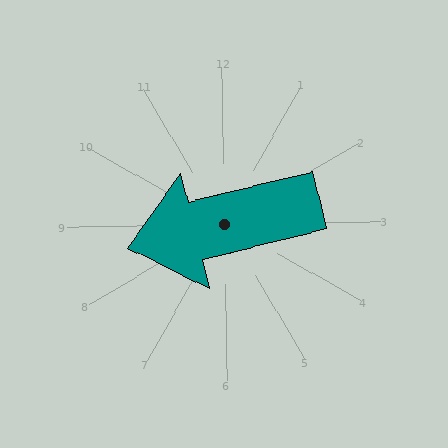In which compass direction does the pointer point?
West.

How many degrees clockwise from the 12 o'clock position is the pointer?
Approximately 257 degrees.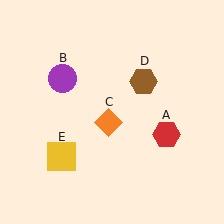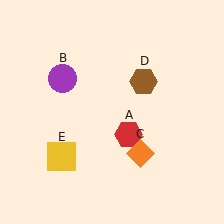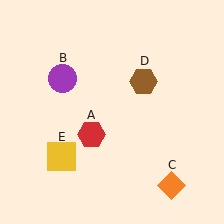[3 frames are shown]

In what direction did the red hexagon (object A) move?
The red hexagon (object A) moved left.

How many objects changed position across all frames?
2 objects changed position: red hexagon (object A), orange diamond (object C).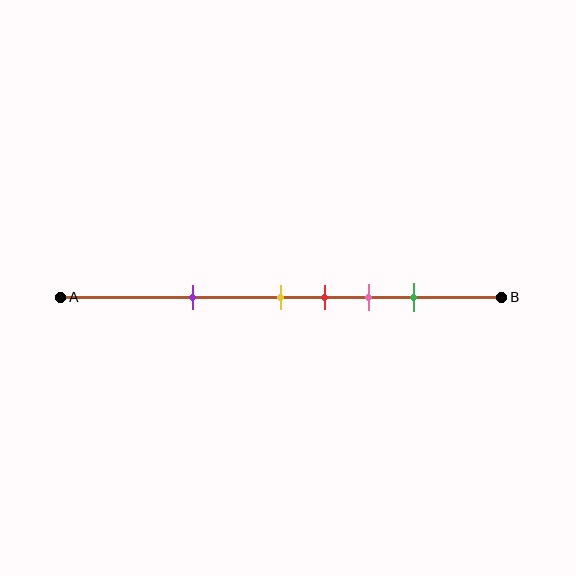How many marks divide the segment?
There are 5 marks dividing the segment.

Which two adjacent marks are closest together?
The yellow and red marks are the closest adjacent pair.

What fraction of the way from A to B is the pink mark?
The pink mark is approximately 70% (0.7) of the way from A to B.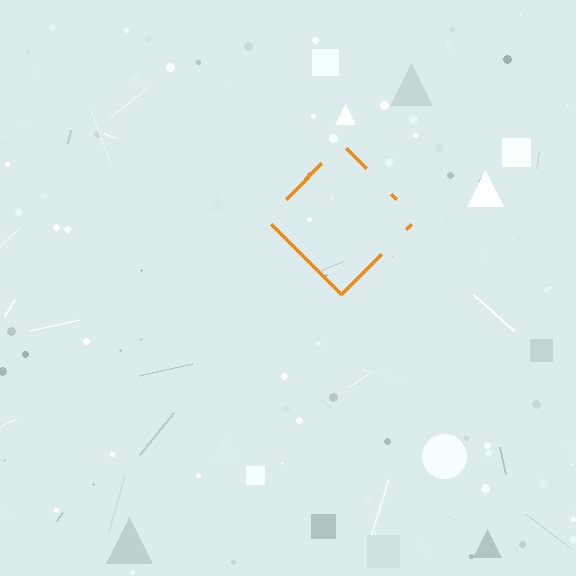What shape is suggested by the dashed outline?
The dashed outline suggests a diamond.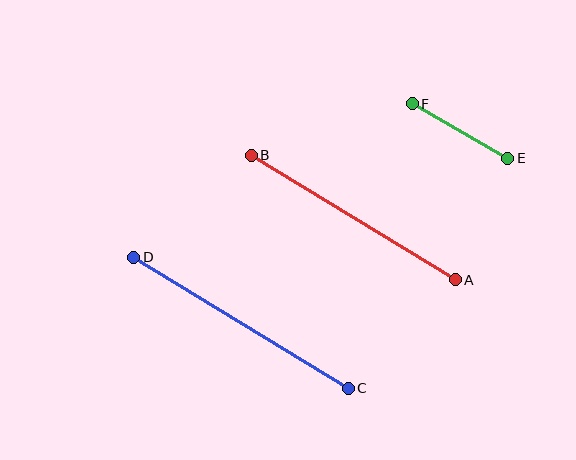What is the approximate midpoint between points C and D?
The midpoint is at approximately (241, 323) pixels.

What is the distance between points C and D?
The distance is approximately 251 pixels.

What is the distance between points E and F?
The distance is approximately 110 pixels.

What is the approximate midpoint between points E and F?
The midpoint is at approximately (460, 131) pixels.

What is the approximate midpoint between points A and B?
The midpoint is at approximately (353, 217) pixels.